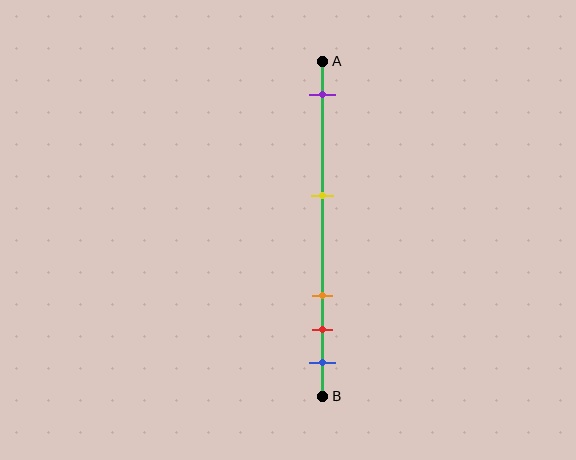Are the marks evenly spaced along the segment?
No, the marks are not evenly spaced.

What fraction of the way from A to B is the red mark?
The red mark is approximately 80% (0.8) of the way from A to B.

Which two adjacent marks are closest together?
The red and blue marks are the closest adjacent pair.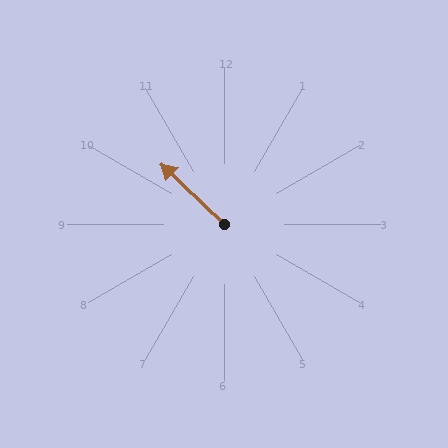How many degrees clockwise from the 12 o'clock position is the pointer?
Approximately 314 degrees.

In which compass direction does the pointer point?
Northwest.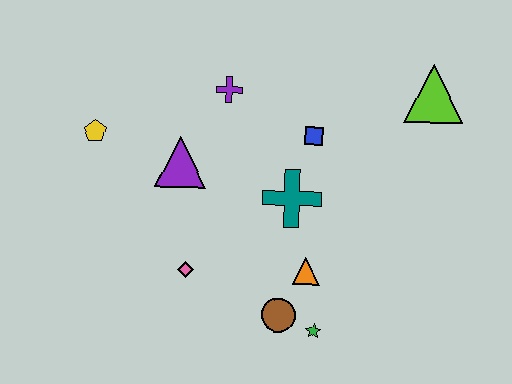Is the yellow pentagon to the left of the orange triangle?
Yes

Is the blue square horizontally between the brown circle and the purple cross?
No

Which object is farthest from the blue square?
The yellow pentagon is farthest from the blue square.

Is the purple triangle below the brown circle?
No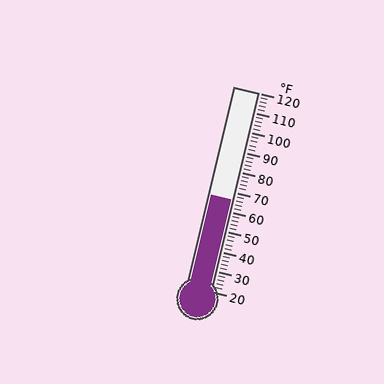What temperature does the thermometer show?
The thermometer shows approximately 66°F.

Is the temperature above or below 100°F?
The temperature is below 100°F.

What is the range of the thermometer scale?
The thermometer scale ranges from 20°F to 120°F.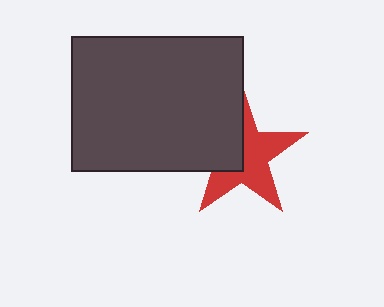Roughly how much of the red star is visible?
About half of it is visible (roughly 61%).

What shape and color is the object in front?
The object in front is a dark gray rectangle.